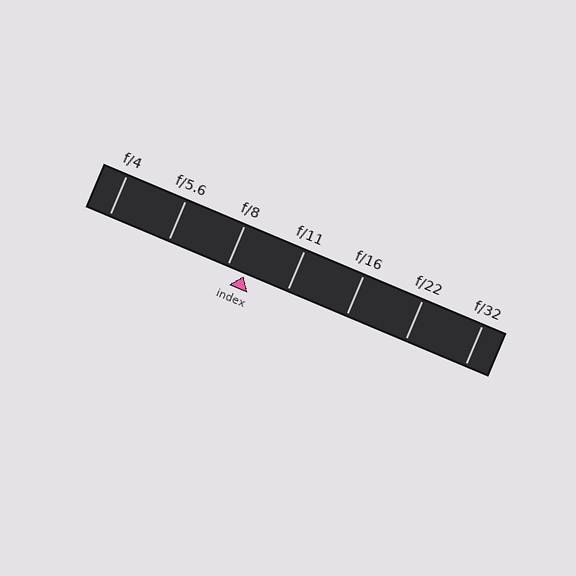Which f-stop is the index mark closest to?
The index mark is closest to f/8.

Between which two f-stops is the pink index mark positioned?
The index mark is between f/8 and f/11.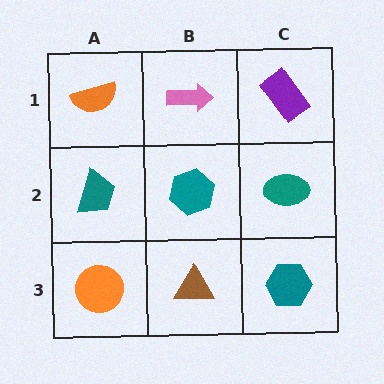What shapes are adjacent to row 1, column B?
A teal hexagon (row 2, column B), an orange semicircle (row 1, column A), a purple rectangle (row 1, column C).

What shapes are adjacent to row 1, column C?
A teal ellipse (row 2, column C), a pink arrow (row 1, column B).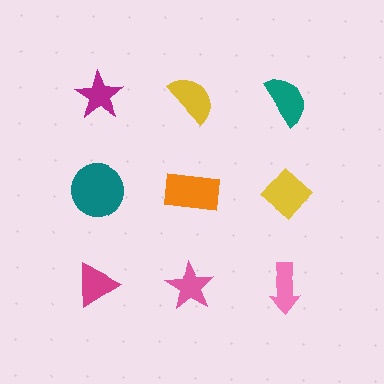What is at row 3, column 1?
A magenta triangle.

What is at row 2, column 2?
An orange rectangle.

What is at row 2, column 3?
A yellow diamond.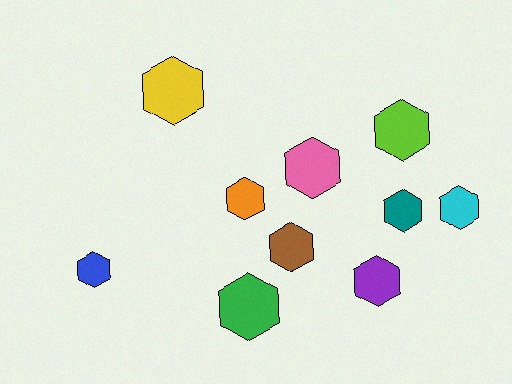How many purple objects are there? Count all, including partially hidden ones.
There is 1 purple object.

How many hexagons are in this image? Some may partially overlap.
There are 10 hexagons.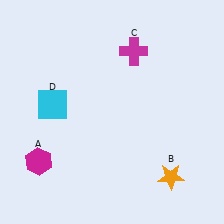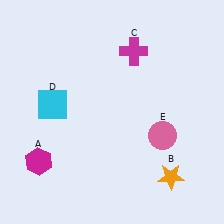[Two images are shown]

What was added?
A pink circle (E) was added in Image 2.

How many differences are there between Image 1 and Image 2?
There is 1 difference between the two images.